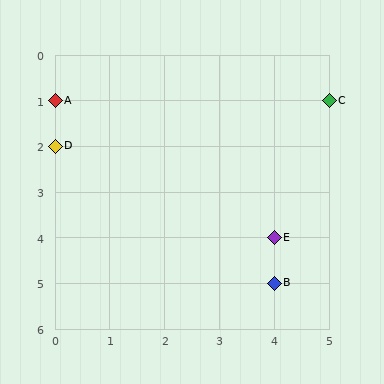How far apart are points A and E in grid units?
Points A and E are 4 columns and 3 rows apart (about 5.0 grid units diagonally).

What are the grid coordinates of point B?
Point B is at grid coordinates (4, 5).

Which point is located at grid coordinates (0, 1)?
Point A is at (0, 1).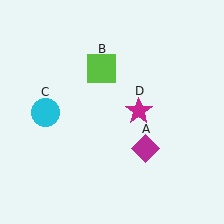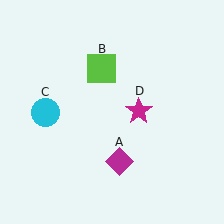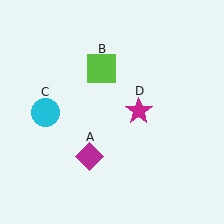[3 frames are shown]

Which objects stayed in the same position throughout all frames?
Lime square (object B) and cyan circle (object C) and magenta star (object D) remained stationary.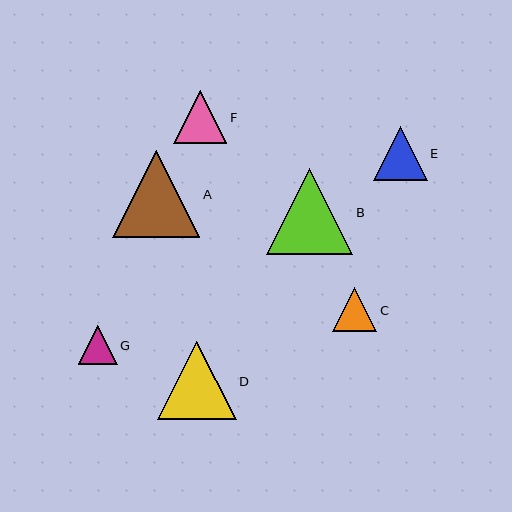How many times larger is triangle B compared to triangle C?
Triangle B is approximately 2.0 times the size of triangle C.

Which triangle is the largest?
Triangle A is the largest with a size of approximately 87 pixels.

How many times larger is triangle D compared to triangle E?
Triangle D is approximately 1.4 times the size of triangle E.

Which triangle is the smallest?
Triangle G is the smallest with a size of approximately 39 pixels.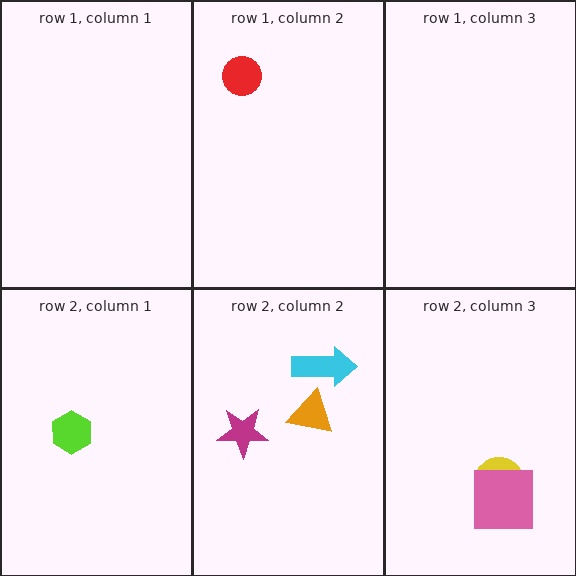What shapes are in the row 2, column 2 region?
The orange triangle, the cyan arrow, the magenta star.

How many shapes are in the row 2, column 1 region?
1.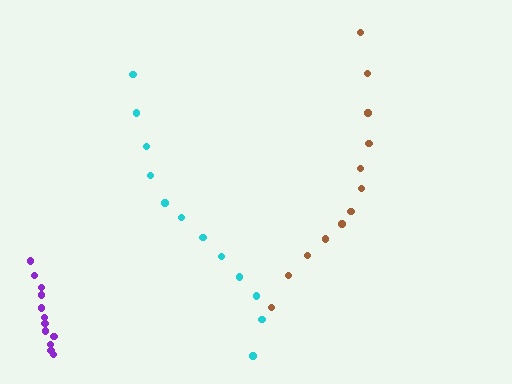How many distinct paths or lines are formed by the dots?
There are 3 distinct paths.